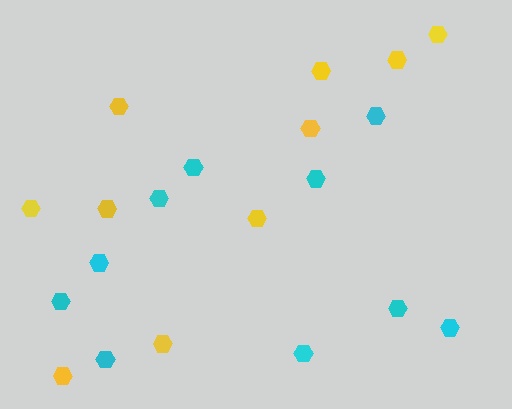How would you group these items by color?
There are 2 groups: one group of yellow hexagons (10) and one group of cyan hexagons (10).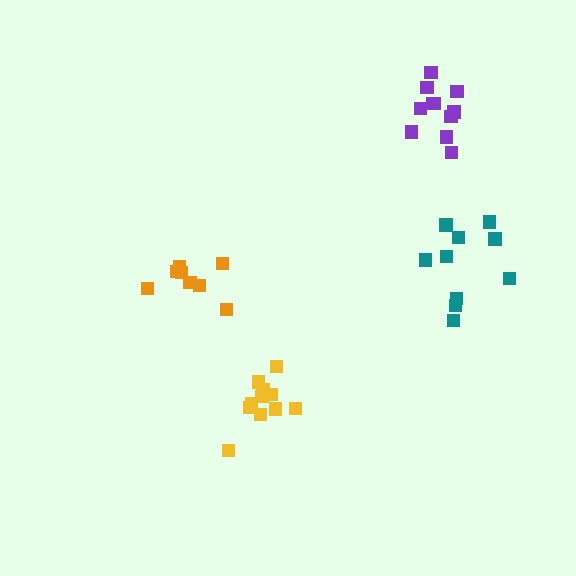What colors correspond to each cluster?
The clusters are colored: orange, yellow, purple, teal.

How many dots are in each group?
Group 1: 8 dots, Group 2: 11 dots, Group 3: 11 dots, Group 4: 10 dots (40 total).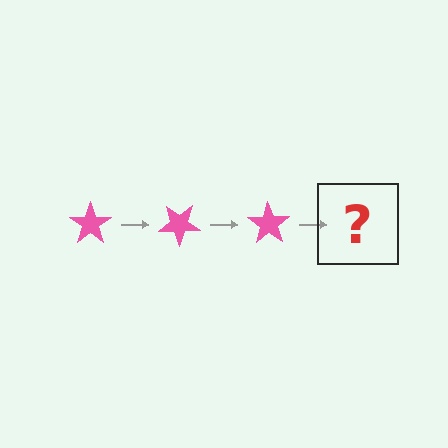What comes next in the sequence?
The next element should be a pink star rotated 105 degrees.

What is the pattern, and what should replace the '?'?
The pattern is that the star rotates 35 degrees each step. The '?' should be a pink star rotated 105 degrees.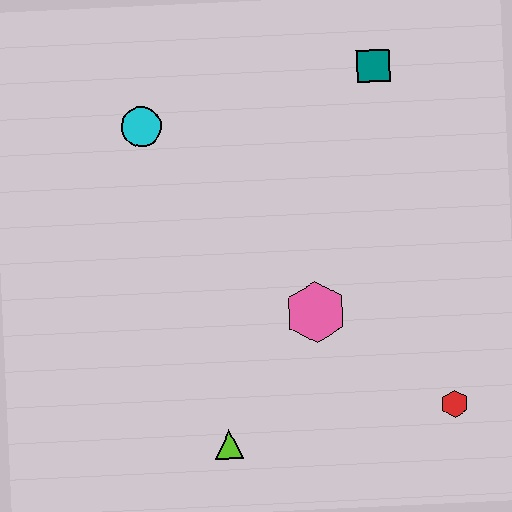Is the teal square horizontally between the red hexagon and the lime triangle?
Yes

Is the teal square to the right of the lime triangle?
Yes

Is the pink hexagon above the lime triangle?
Yes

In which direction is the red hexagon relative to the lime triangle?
The red hexagon is to the right of the lime triangle.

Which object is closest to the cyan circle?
The teal square is closest to the cyan circle.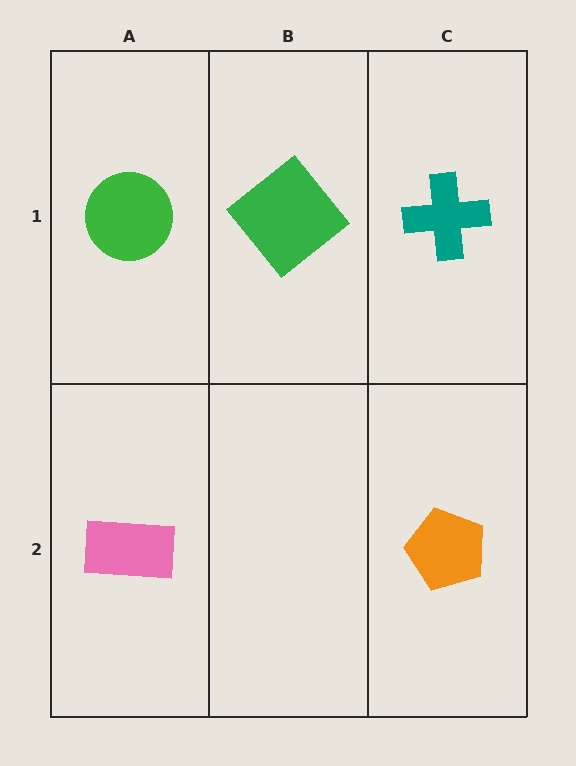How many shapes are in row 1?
3 shapes.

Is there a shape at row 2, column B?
No, that cell is empty.